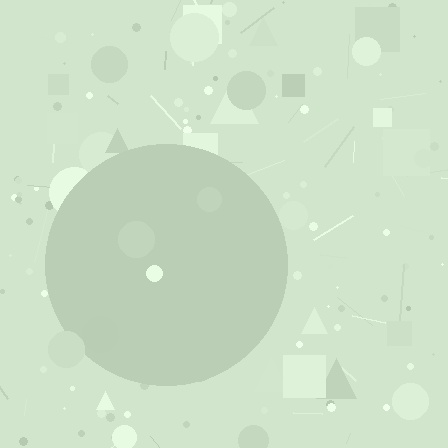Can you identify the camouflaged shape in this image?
The camouflaged shape is a circle.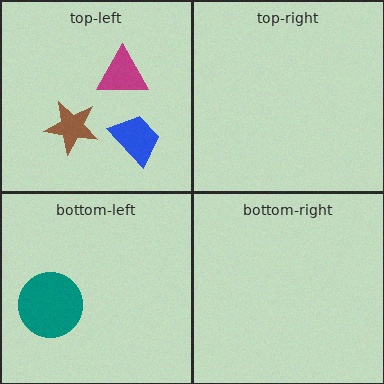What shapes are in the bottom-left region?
The teal circle.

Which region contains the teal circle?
The bottom-left region.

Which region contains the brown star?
The top-left region.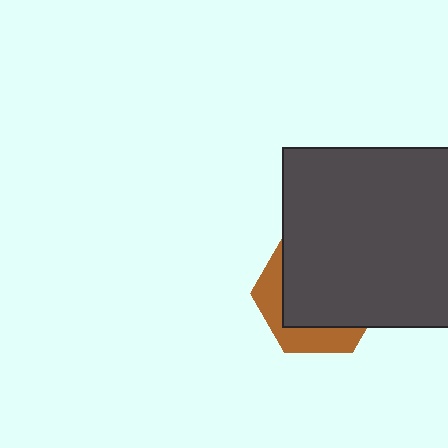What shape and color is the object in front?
The object in front is a dark gray square.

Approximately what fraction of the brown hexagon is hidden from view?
Roughly 69% of the brown hexagon is hidden behind the dark gray square.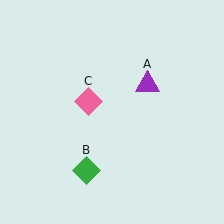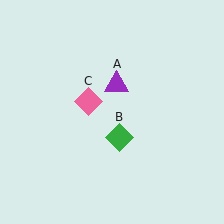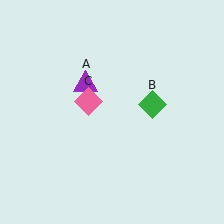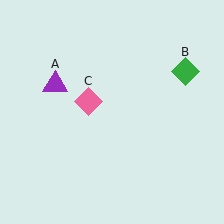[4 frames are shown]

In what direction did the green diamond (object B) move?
The green diamond (object B) moved up and to the right.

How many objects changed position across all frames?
2 objects changed position: purple triangle (object A), green diamond (object B).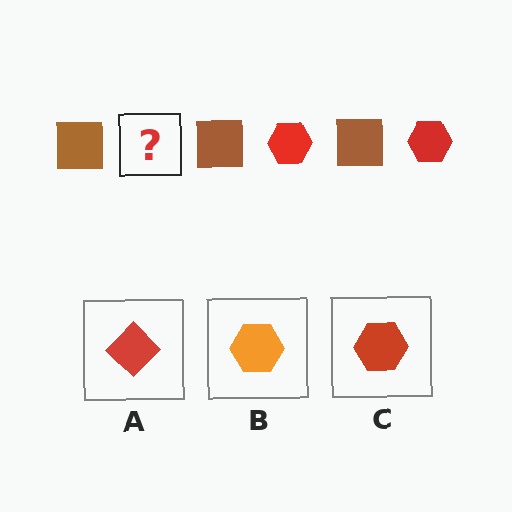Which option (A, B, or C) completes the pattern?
C.